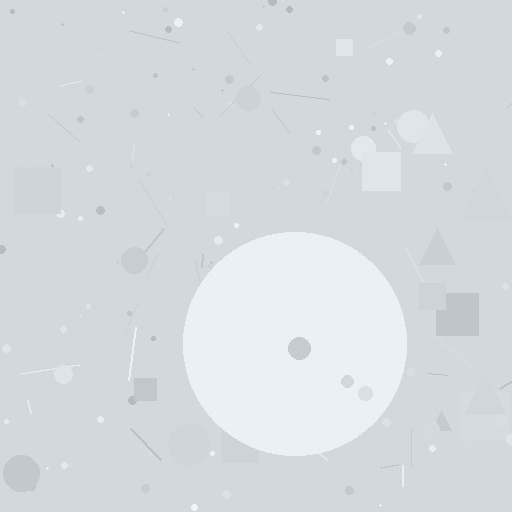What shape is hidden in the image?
A circle is hidden in the image.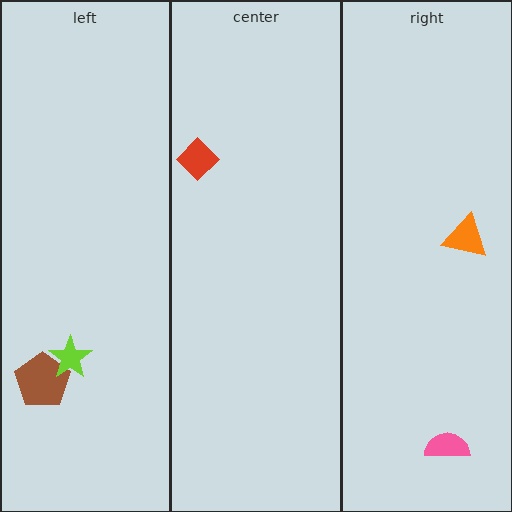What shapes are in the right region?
The orange triangle, the pink semicircle.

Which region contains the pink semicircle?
The right region.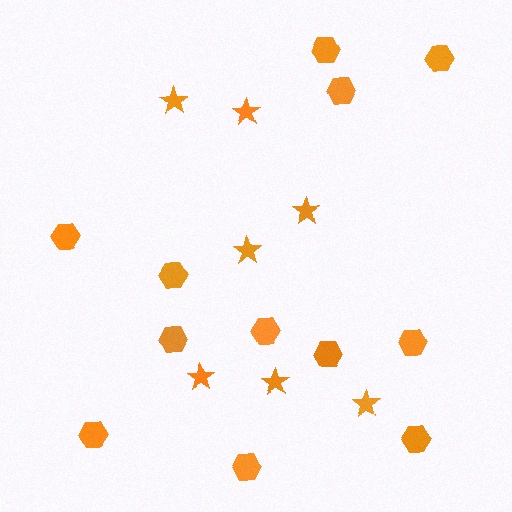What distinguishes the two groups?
There are 2 groups: one group of hexagons (12) and one group of stars (7).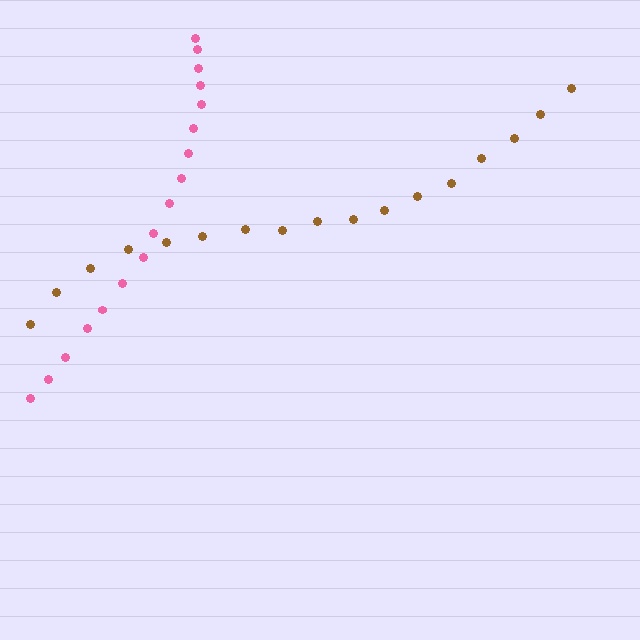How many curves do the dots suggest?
There are 2 distinct paths.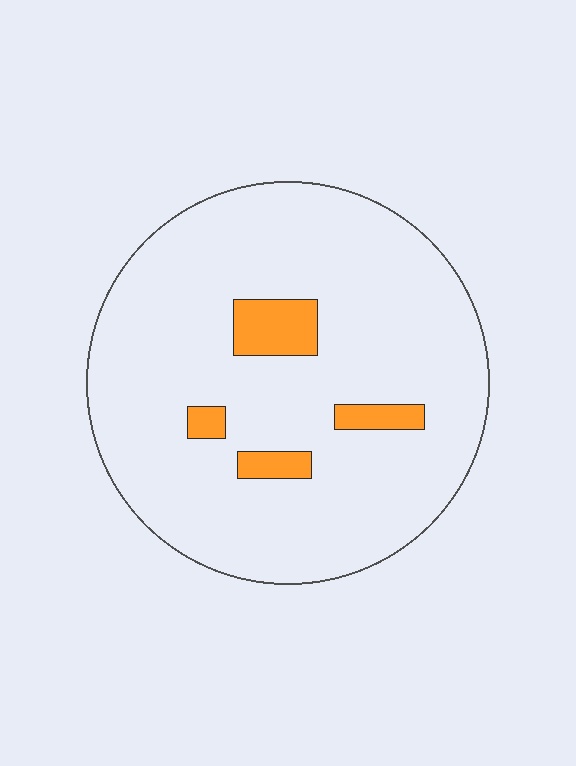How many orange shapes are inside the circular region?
4.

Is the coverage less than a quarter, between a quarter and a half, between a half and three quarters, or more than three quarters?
Less than a quarter.